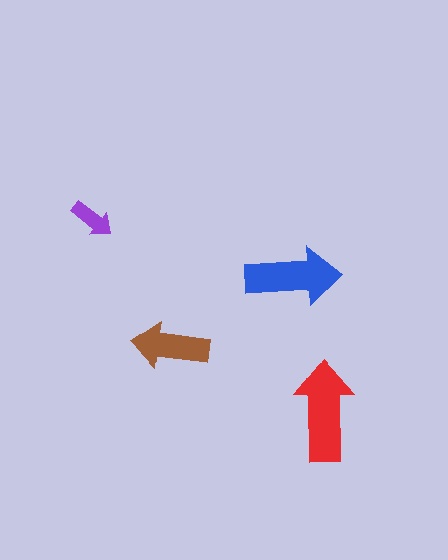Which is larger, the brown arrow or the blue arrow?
The blue one.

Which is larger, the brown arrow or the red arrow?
The red one.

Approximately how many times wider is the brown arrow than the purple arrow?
About 1.5 times wider.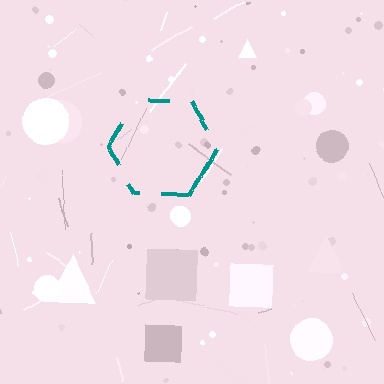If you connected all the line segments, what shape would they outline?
They would outline a hexagon.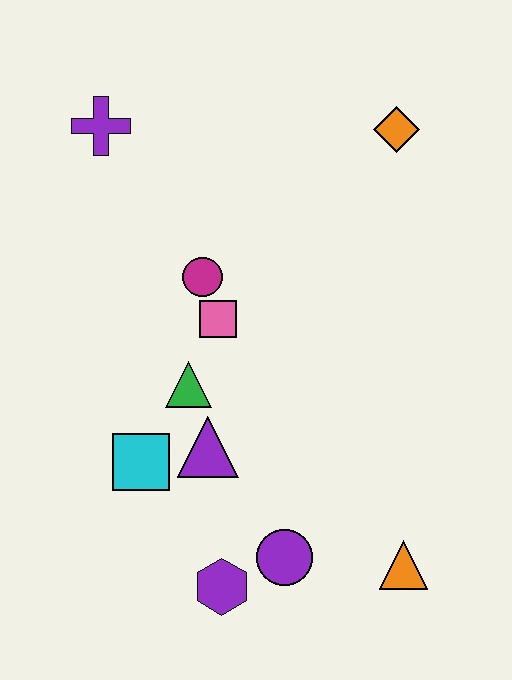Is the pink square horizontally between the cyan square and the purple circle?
Yes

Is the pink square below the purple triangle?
No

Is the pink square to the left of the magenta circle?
No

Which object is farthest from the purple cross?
The orange triangle is farthest from the purple cross.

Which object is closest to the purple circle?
The purple hexagon is closest to the purple circle.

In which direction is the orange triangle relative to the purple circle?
The orange triangle is to the right of the purple circle.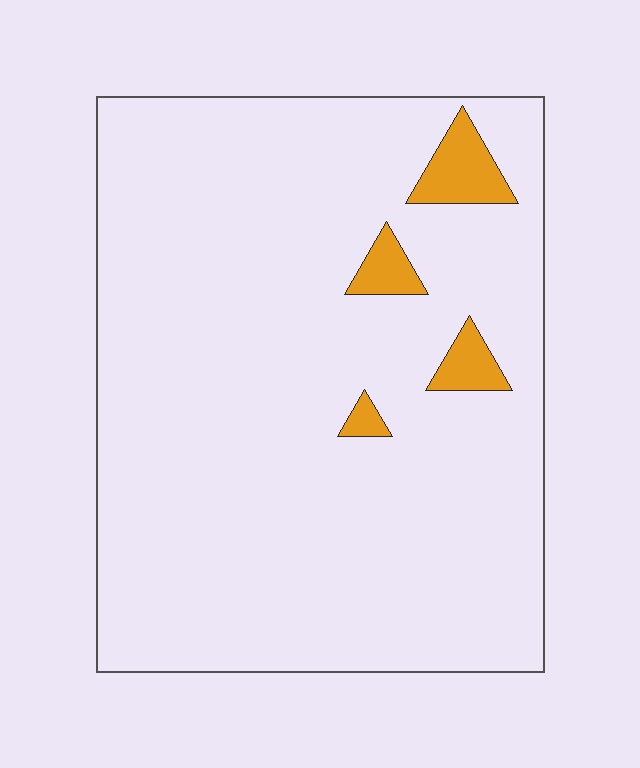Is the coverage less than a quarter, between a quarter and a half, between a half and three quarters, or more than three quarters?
Less than a quarter.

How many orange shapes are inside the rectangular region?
4.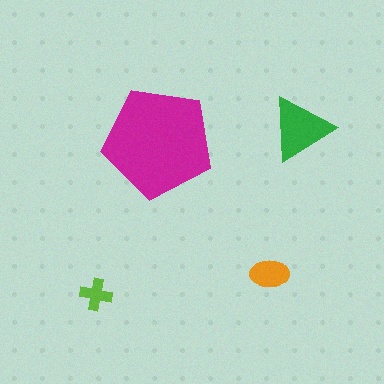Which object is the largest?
The magenta pentagon.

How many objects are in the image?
There are 4 objects in the image.